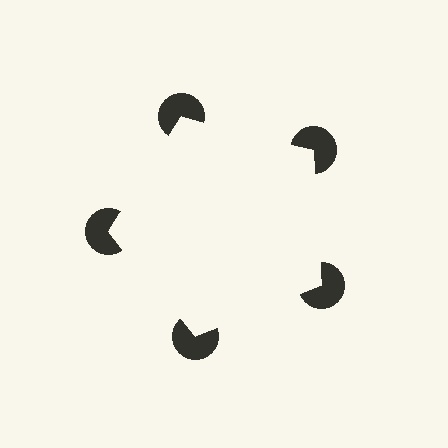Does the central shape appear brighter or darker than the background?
It typically appears slightly brighter than the background, even though no actual brightness change is drawn.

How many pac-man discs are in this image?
There are 5 — one at each vertex of the illusory pentagon.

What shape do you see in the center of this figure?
An illusory pentagon — its edges are inferred from the aligned wedge cuts in the pac-man discs, not physically drawn.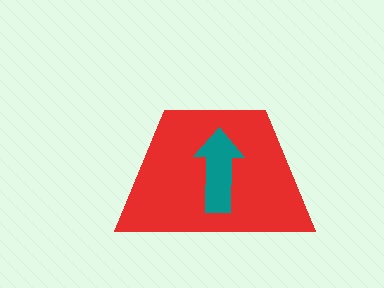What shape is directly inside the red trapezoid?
The teal arrow.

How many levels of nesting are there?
2.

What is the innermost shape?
The teal arrow.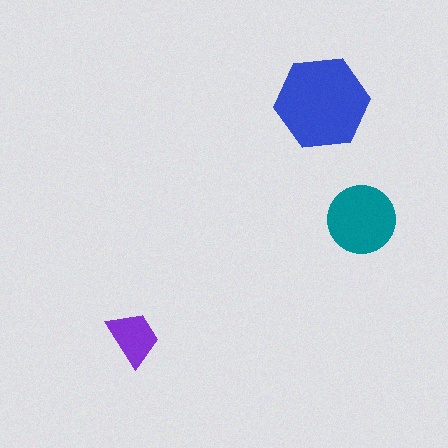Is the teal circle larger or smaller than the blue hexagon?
Smaller.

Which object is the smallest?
The purple trapezoid.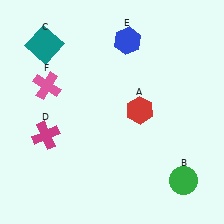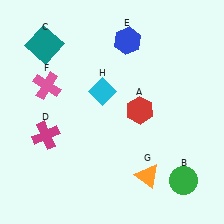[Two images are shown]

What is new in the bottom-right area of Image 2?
An orange triangle (G) was added in the bottom-right area of Image 2.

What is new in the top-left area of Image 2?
A cyan diamond (H) was added in the top-left area of Image 2.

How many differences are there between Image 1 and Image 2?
There are 2 differences between the two images.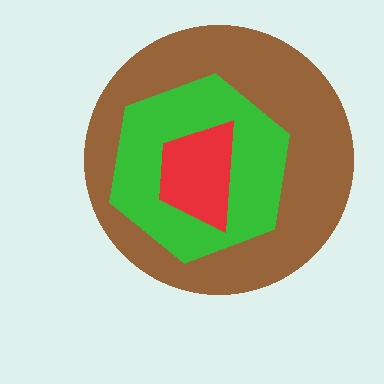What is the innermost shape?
The red trapezoid.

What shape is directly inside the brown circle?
The green hexagon.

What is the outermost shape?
The brown circle.